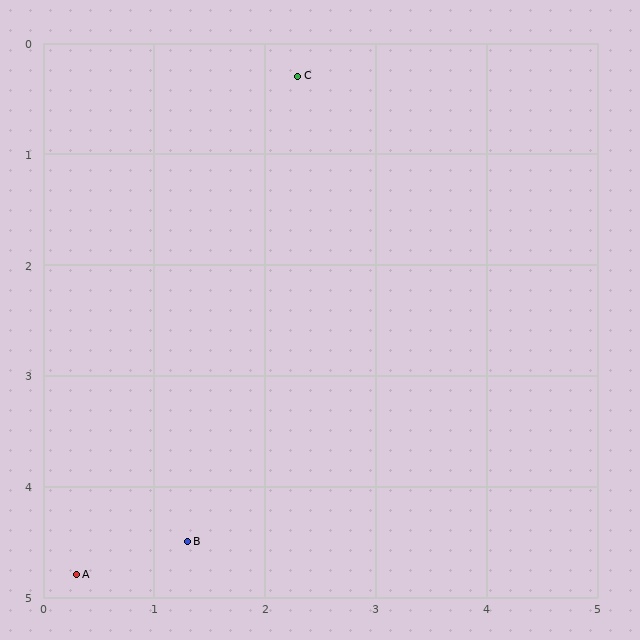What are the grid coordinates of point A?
Point A is at approximately (0.3, 4.8).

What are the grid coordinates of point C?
Point C is at approximately (2.3, 0.3).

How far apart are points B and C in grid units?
Points B and C are about 4.3 grid units apart.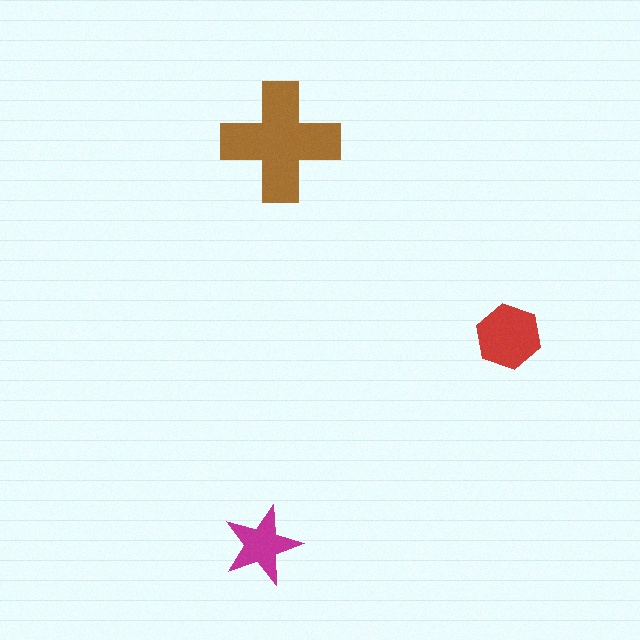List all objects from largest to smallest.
The brown cross, the red hexagon, the magenta star.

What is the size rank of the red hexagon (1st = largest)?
2nd.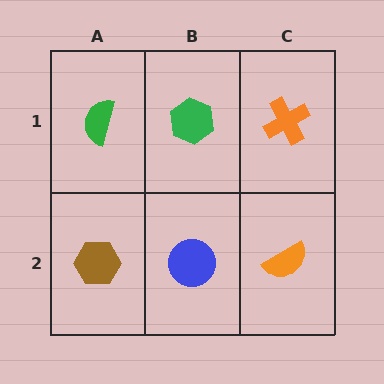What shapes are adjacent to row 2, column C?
An orange cross (row 1, column C), a blue circle (row 2, column B).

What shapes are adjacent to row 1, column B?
A blue circle (row 2, column B), a green semicircle (row 1, column A), an orange cross (row 1, column C).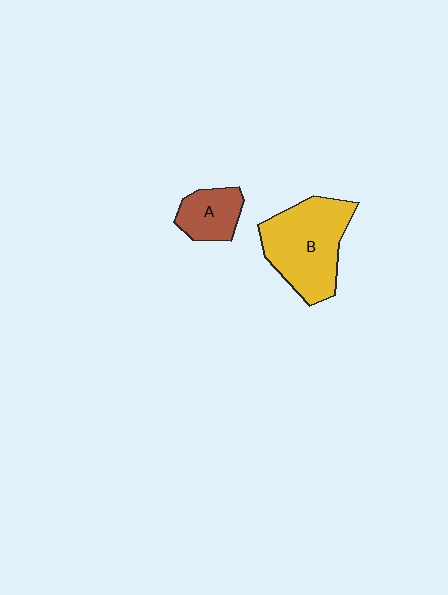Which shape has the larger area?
Shape B (yellow).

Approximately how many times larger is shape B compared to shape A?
Approximately 2.3 times.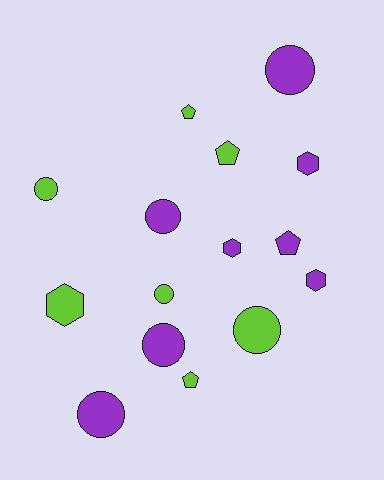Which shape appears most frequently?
Circle, with 7 objects.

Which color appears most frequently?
Purple, with 8 objects.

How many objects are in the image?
There are 15 objects.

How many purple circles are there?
There are 4 purple circles.